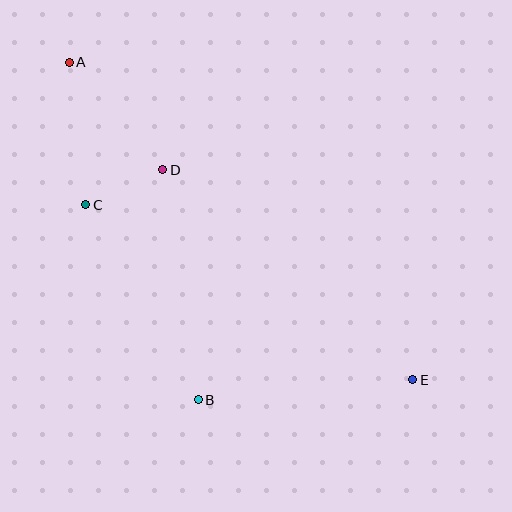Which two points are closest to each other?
Points C and D are closest to each other.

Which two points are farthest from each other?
Points A and E are farthest from each other.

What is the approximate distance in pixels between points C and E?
The distance between C and E is approximately 371 pixels.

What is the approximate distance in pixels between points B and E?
The distance between B and E is approximately 216 pixels.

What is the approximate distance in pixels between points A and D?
The distance between A and D is approximately 143 pixels.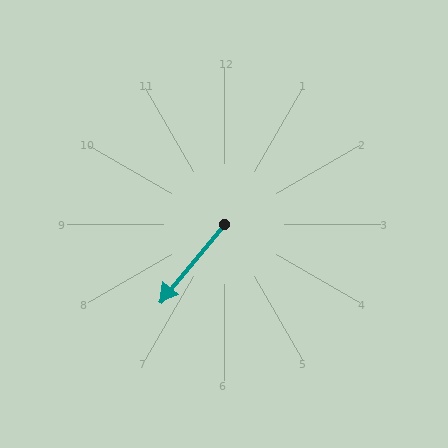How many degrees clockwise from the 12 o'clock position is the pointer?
Approximately 220 degrees.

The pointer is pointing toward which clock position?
Roughly 7 o'clock.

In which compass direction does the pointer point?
Southwest.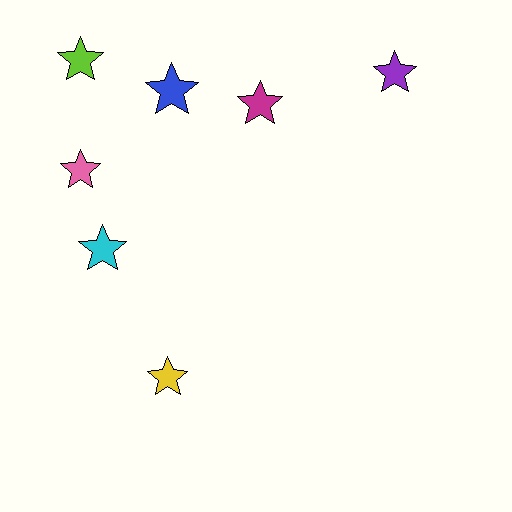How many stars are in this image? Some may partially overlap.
There are 7 stars.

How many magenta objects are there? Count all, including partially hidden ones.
There is 1 magenta object.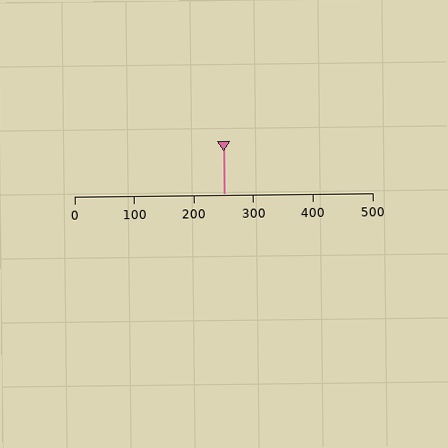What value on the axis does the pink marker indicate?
The marker indicates approximately 250.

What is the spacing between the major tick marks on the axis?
The major ticks are spaced 100 apart.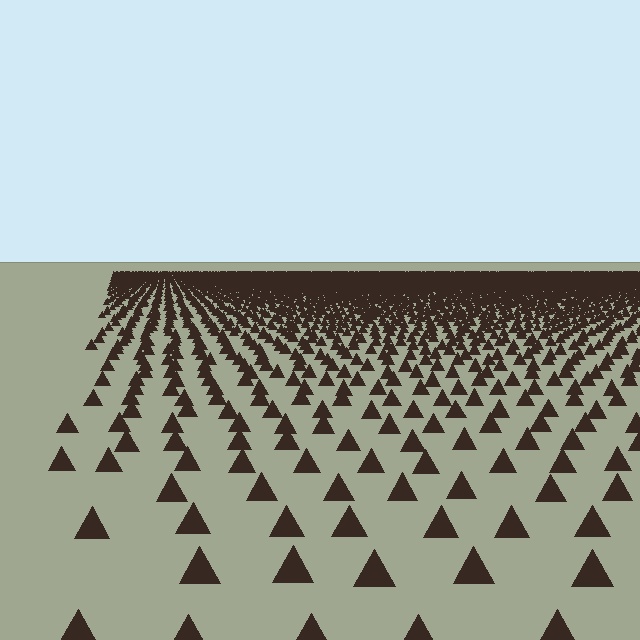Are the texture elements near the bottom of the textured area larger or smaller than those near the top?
Larger. Near the bottom, elements are closer to the viewer and appear at a bigger on-screen size.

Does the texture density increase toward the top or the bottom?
Density increases toward the top.